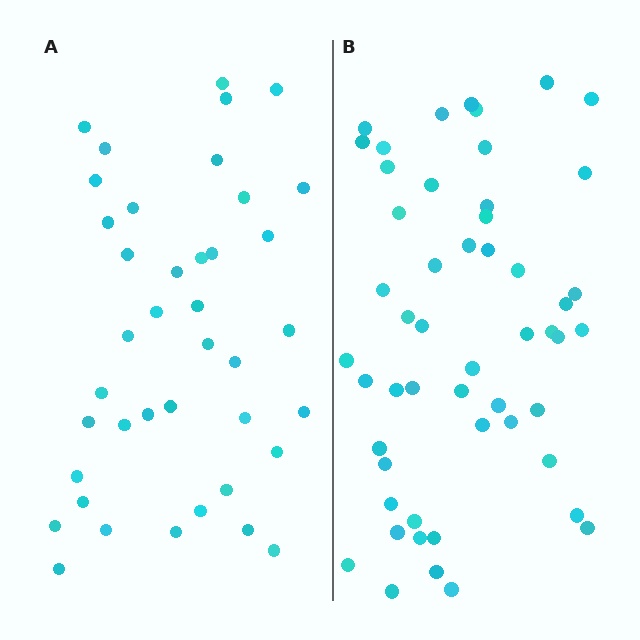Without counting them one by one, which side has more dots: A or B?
Region B (the right region) has more dots.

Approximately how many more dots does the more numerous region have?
Region B has roughly 12 or so more dots than region A.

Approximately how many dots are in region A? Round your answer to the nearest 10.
About 40 dots.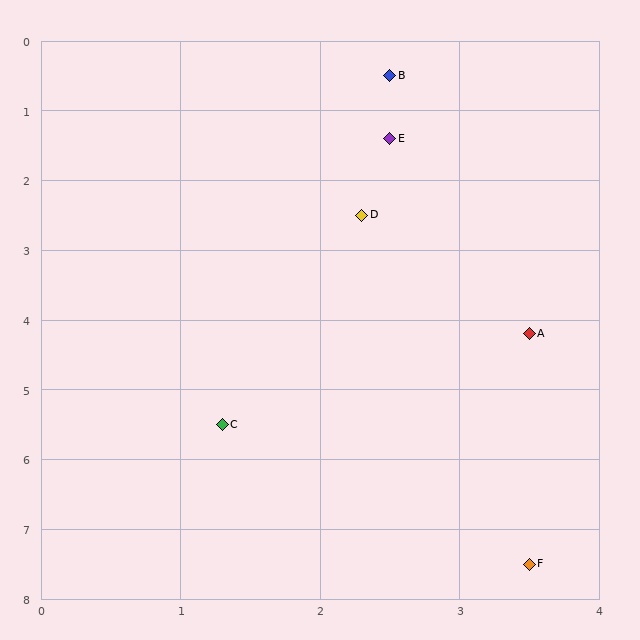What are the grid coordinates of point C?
Point C is at approximately (1.3, 5.5).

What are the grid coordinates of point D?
Point D is at approximately (2.3, 2.5).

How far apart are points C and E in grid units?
Points C and E are about 4.3 grid units apart.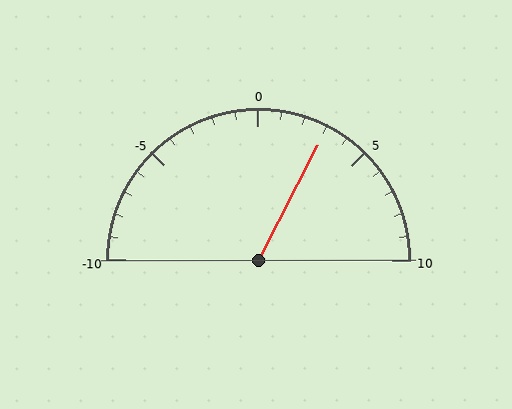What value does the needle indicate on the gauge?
The needle indicates approximately 3.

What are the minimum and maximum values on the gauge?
The gauge ranges from -10 to 10.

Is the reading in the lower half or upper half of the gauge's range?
The reading is in the upper half of the range (-10 to 10).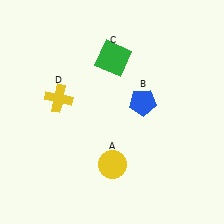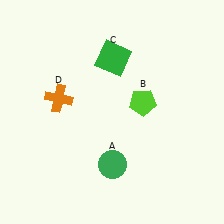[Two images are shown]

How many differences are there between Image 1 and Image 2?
There are 3 differences between the two images.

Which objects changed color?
A changed from yellow to green. B changed from blue to lime. D changed from yellow to orange.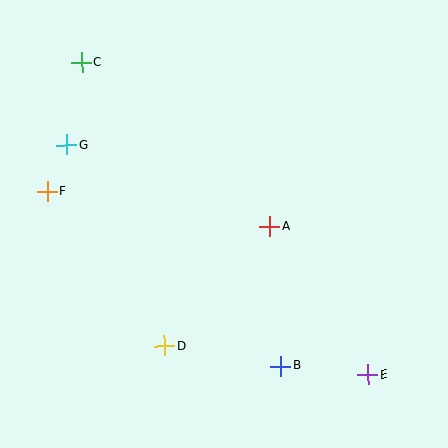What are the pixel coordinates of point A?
Point A is at (270, 226).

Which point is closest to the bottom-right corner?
Point E is closest to the bottom-right corner.